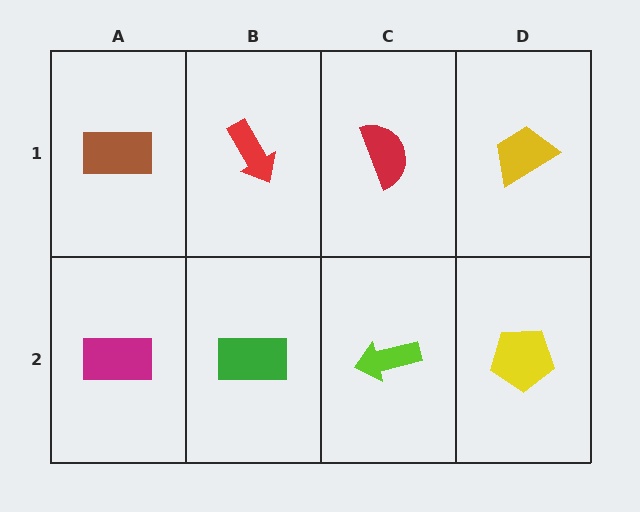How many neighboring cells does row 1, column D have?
2.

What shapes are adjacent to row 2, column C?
A red semicircle (row 1, column C), a green rectangle (row 2, column B), a yellow pentagon (row 2, column D).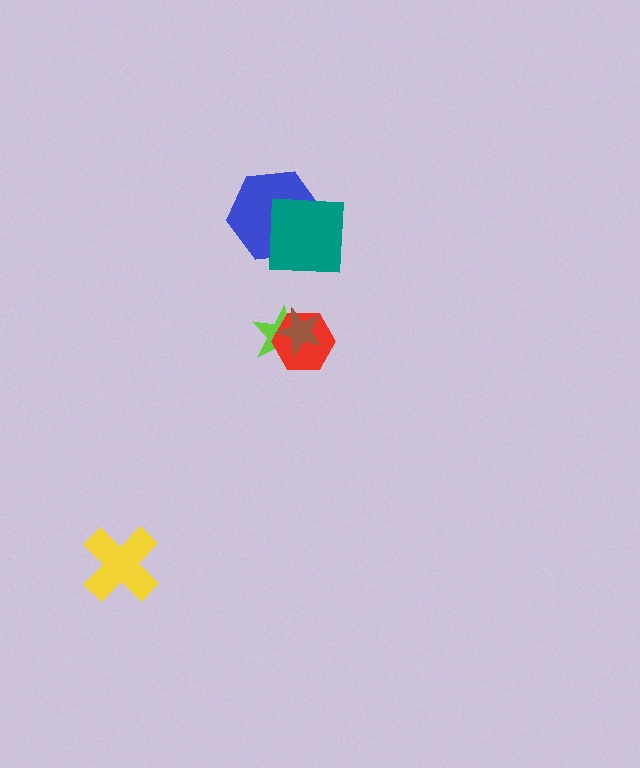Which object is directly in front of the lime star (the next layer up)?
The red hexagon is directly in front of the lime star.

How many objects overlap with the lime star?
2 objects overlap with the lime star.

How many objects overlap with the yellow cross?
0 objects overlap with the yellow cross.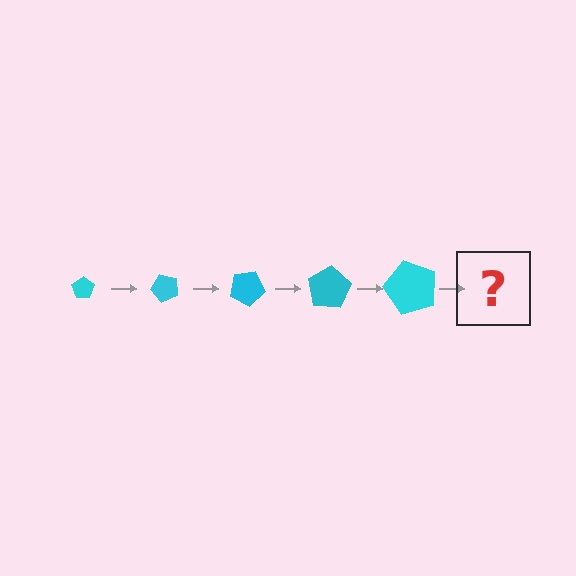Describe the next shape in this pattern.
It should be a pentagon, larger than the previous one and rotated 250 degrees from the start.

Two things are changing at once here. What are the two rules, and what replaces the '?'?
The two rules are that the pentagon grows larger each step and it rotates 50 degrees each step. The '?' should be a pentagon, larger than the previous one and rotated 250 degrees from the start.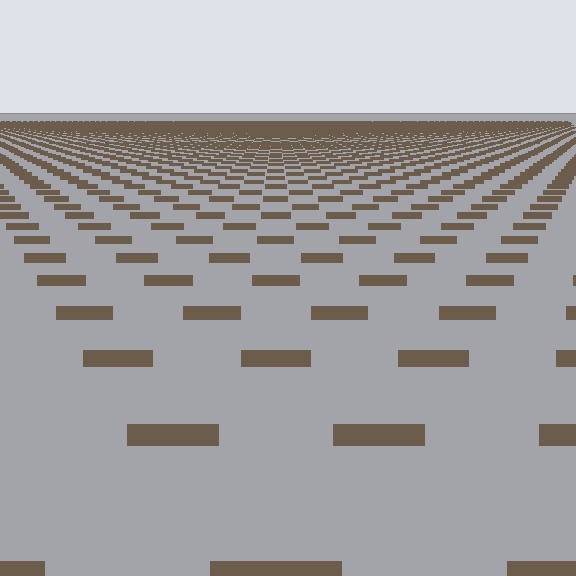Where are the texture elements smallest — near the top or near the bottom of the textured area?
Near the top.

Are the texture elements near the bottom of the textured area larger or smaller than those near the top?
Larger. Near the bottom, elements are closer to the viewer and appear at a bigger on-screen size.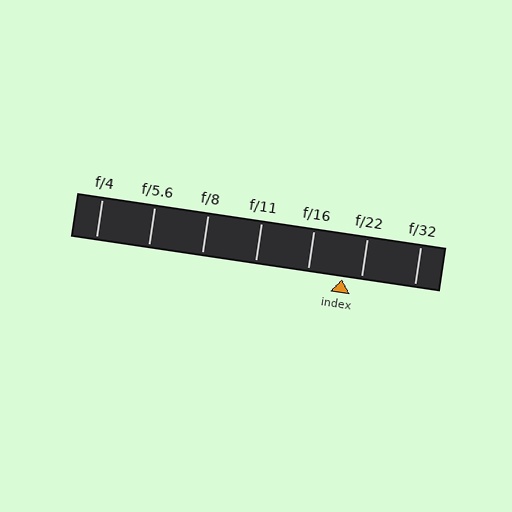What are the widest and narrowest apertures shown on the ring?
The widest aperture shown is f/4 and the narrowest is f/32.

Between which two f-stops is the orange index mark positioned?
The index mark is between f/16 and f/22.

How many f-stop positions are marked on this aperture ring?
There are 7 f-stop positions marked.